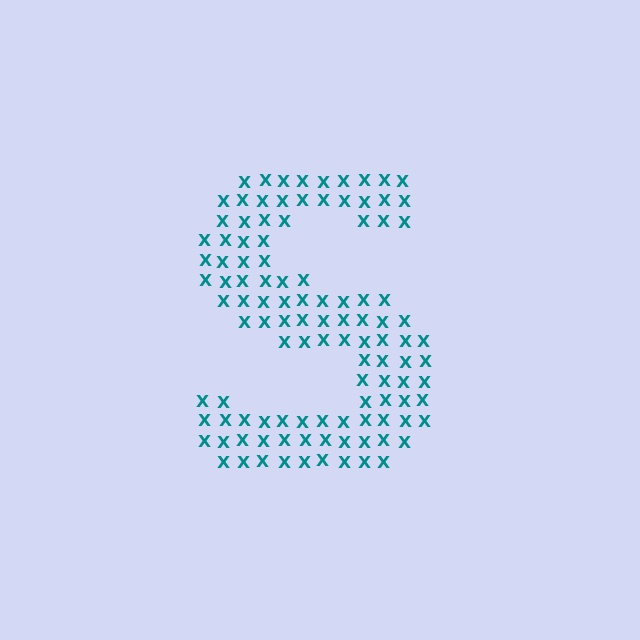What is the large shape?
The large shape is the letter S.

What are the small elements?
The small elements are letter X's.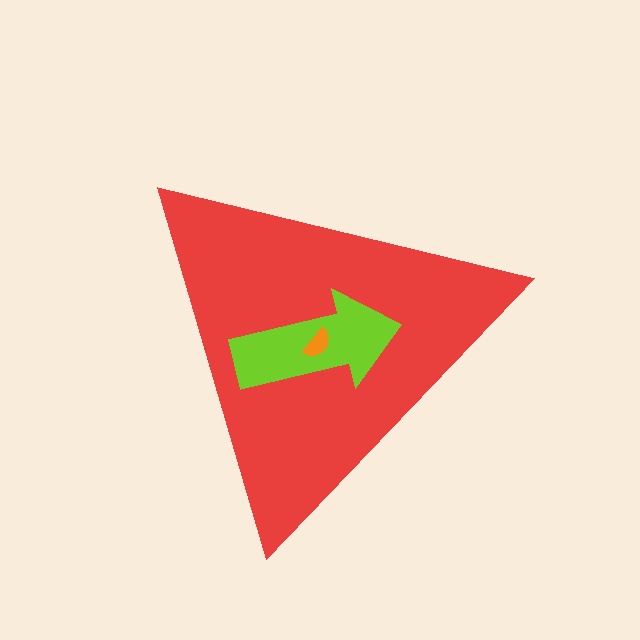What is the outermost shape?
The red triangle.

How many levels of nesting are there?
3.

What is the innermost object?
The orange semicircle.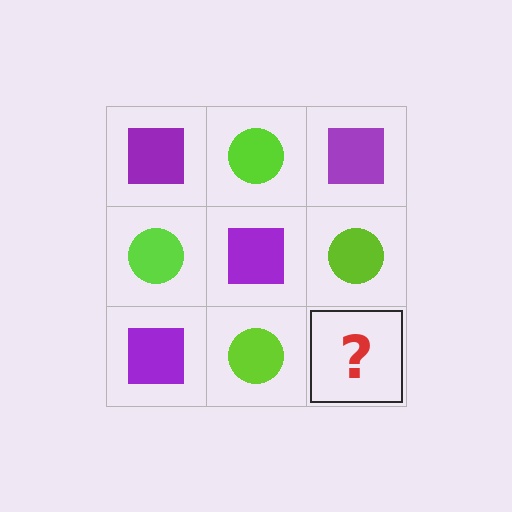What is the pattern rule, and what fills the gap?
The rule is that it alternates purple square and lime circle in a checkerboard pattern. The gap should be filled with a purple square.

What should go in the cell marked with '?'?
The missing cell should contain a purple square.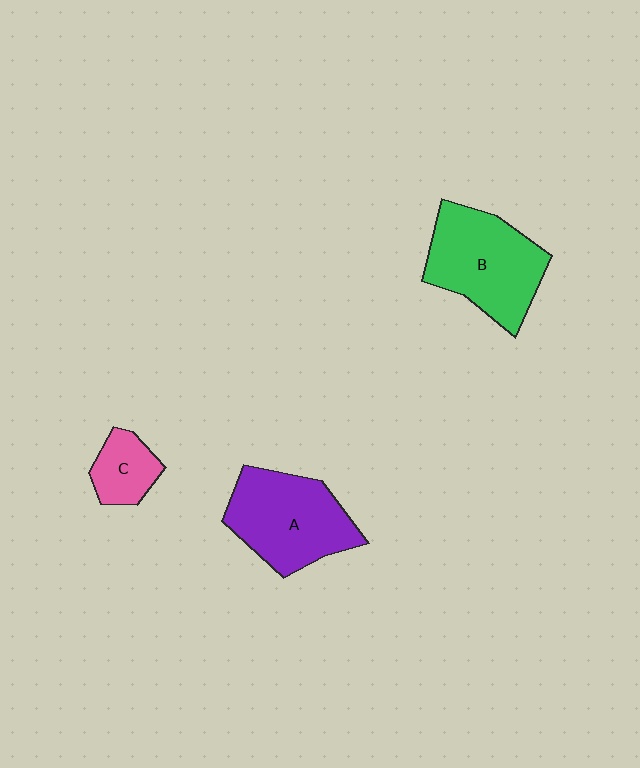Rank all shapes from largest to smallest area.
From largest to smallest: B (green), A (purple), C (pink).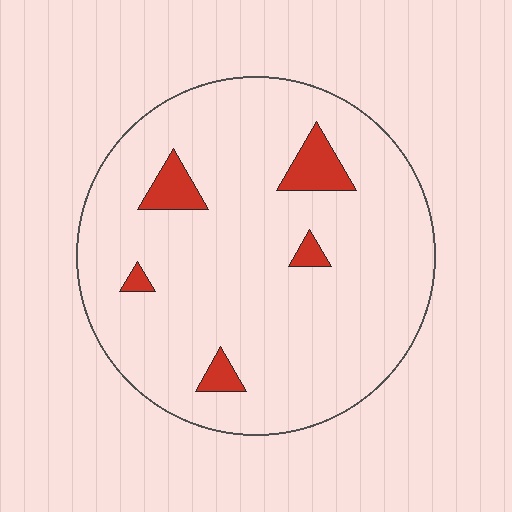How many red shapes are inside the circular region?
5.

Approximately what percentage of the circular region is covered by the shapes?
Approximately 10%.